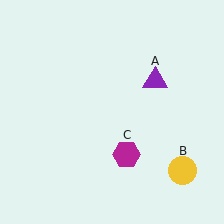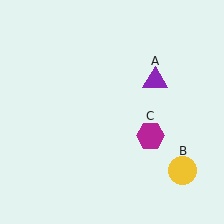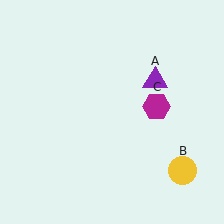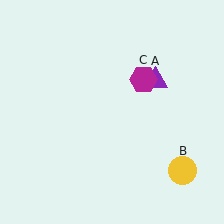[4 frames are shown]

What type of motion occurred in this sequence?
The magenta hexagon (object C) rotated counterclockwise around the center of the scene.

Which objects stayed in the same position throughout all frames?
Purple triangle (object A) and yellow circle (object B) remained stationary.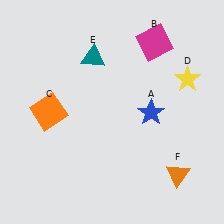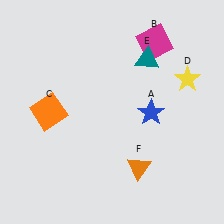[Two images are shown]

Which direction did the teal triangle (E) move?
The teal triangle (E) moved right.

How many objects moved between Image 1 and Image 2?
2 objects moved between the two images.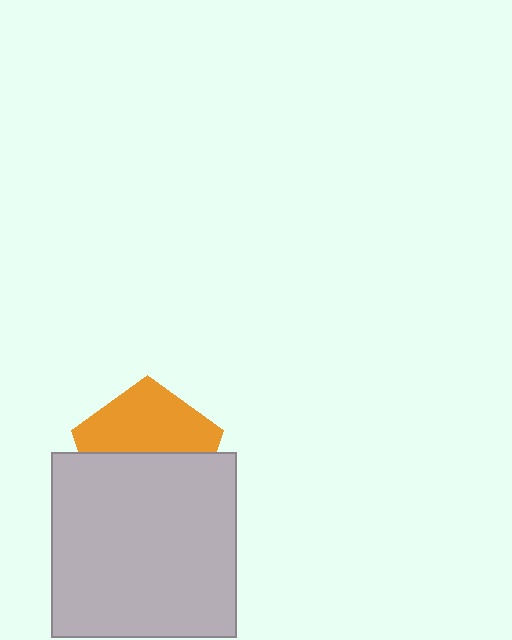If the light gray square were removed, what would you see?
You would see the complete orange pentagon.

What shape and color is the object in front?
The object in front is a light gray square.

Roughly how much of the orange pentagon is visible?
About half of it is visible (roughly 48%).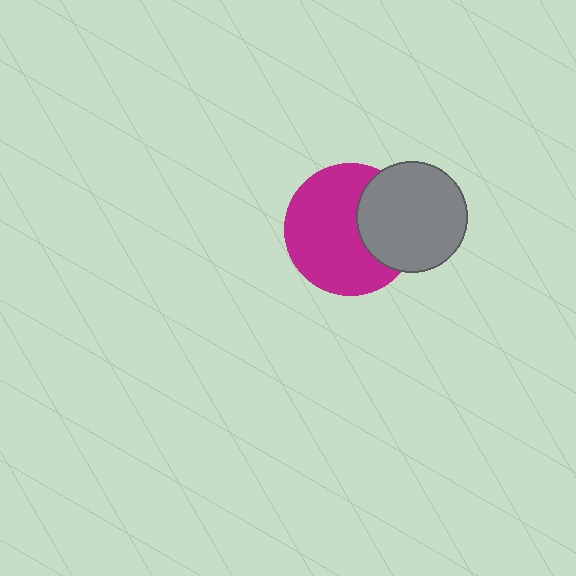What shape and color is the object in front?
The object in front is a gray circle.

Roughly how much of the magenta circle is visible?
Most of it is visible (roughly 68%).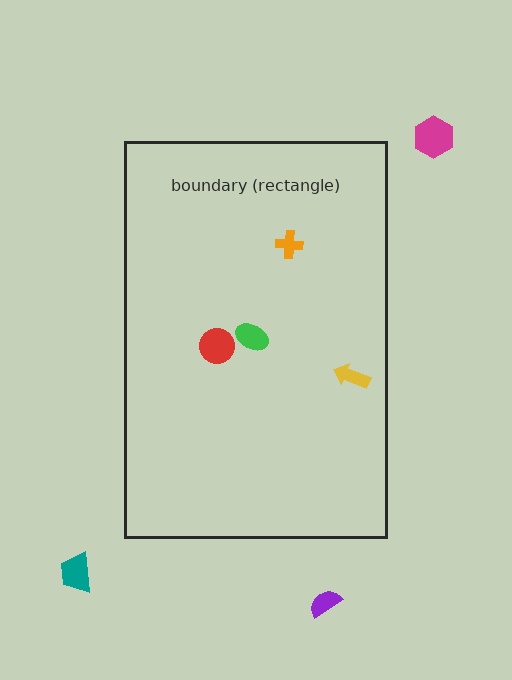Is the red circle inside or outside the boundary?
Inside.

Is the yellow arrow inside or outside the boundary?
Inside.